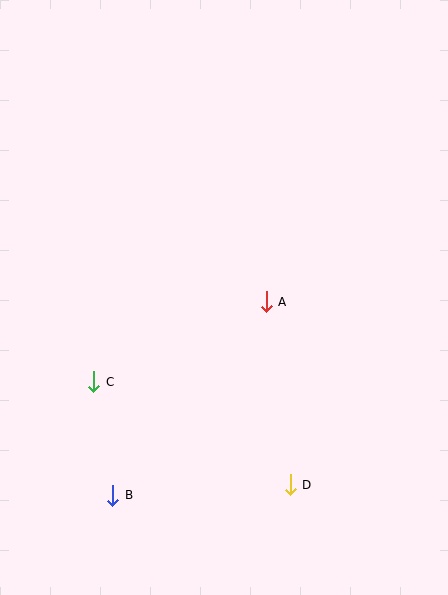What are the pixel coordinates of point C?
Point C is at (94, 382).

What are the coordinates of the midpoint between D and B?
The midpoint between D and B is at (201, 490).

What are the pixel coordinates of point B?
Point B is at (113, 495).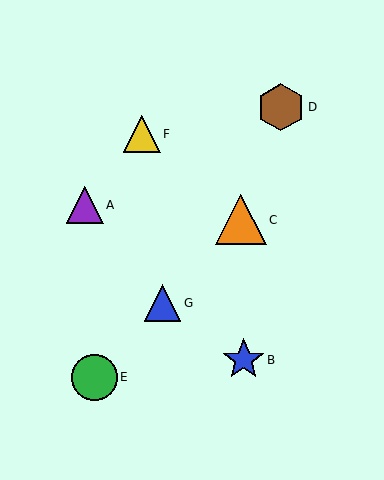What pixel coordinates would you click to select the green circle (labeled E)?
Click at (94, 378) to select the green circle E.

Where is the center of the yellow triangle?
The center of the yellow triangle is at (142, 134).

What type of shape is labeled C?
Shape C is an orange triangle.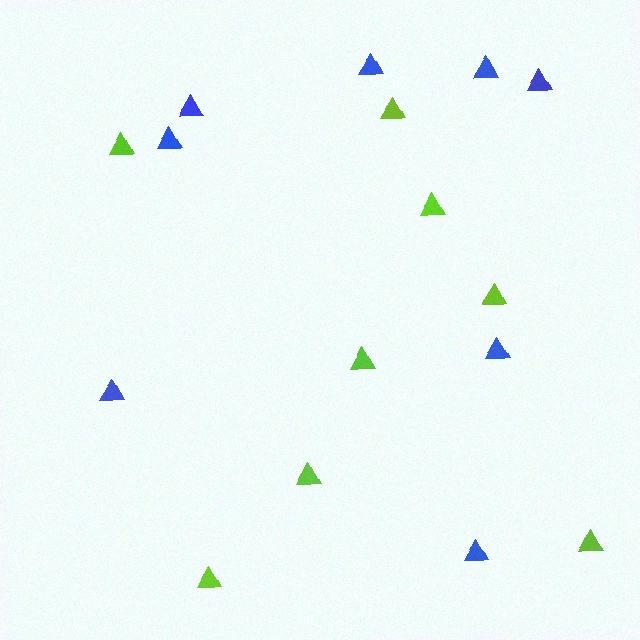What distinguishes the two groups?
There are 2 groups: one group of lime triangles (8) and one group of blue triangles (8).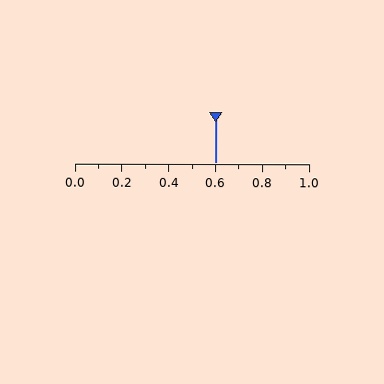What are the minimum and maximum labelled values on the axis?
The axis runs from 0.0 to 1.0.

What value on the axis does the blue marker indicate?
The marker indicates approximately 0.6.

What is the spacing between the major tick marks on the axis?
The major ticks are spaced 0.2 apart.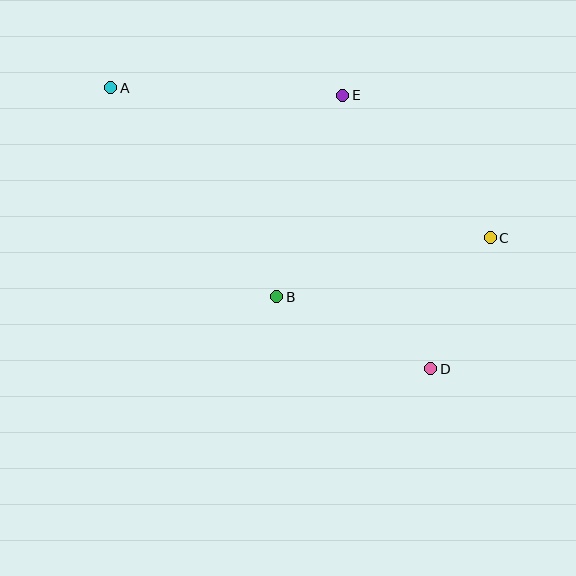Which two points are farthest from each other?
Points A and D are farthest from each other.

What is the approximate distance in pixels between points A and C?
The distance between A and C is approximately 408 pixels.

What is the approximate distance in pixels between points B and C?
The distance between B and C is approximately 221 pixels.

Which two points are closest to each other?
Points C and D are closest to each other.